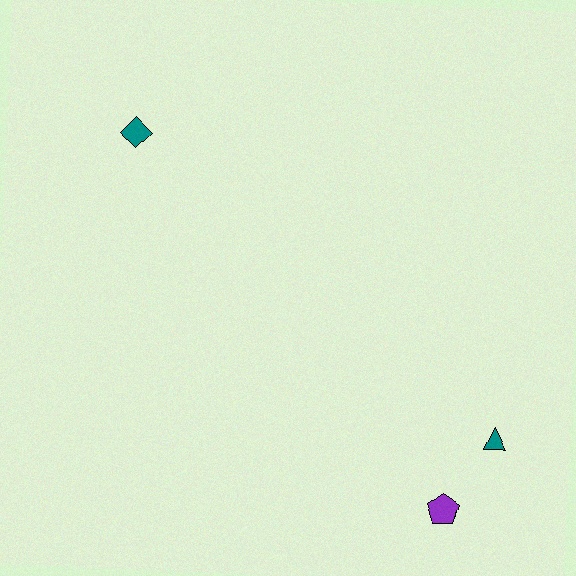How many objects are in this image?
There are 3 objects.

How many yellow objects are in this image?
There are no yellow objects.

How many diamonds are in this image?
There is 1 diamond.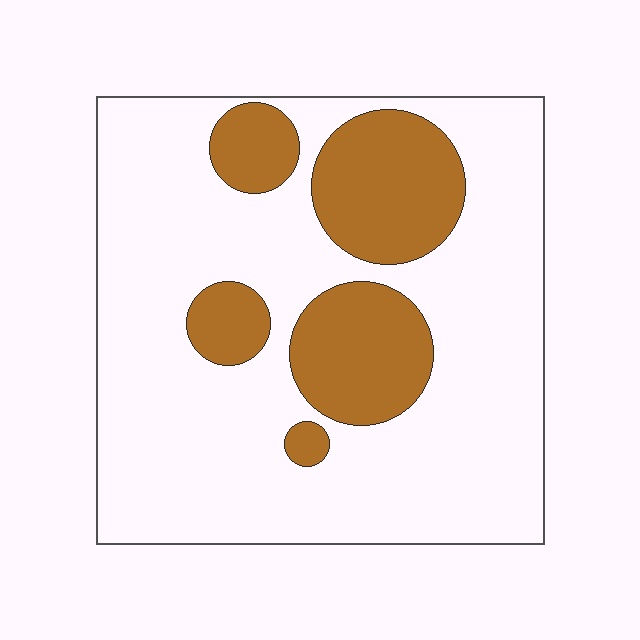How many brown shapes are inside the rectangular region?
5.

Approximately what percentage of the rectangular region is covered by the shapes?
Approximately 25%.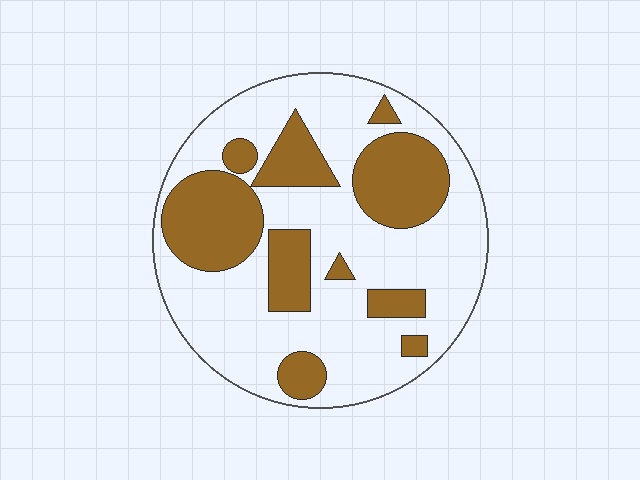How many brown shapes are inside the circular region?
10.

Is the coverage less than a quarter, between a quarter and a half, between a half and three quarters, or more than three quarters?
Between a quarter and a half.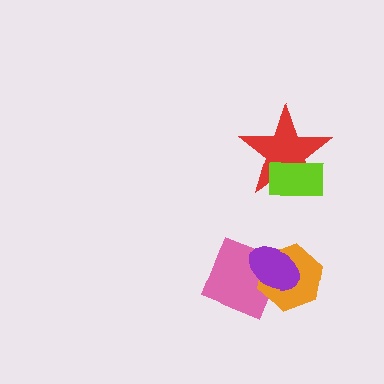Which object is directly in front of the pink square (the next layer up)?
The orange hexagon is directly in front of the pink square.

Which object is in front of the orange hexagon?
The purple ellipse is in front of the orange hexagon.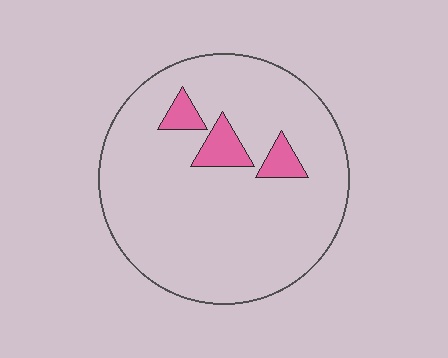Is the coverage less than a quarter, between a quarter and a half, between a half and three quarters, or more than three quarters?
Less than a quarter.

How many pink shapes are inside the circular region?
3.